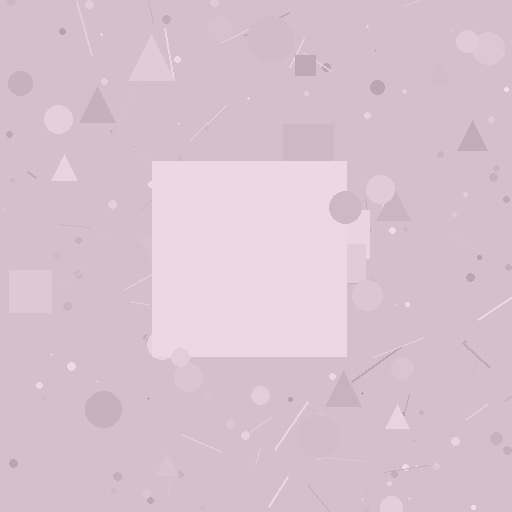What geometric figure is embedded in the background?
A square is embedded in the background.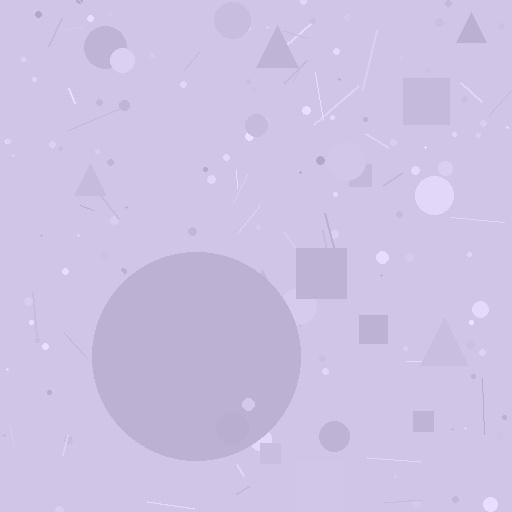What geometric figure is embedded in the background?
A circle is embedded in the background.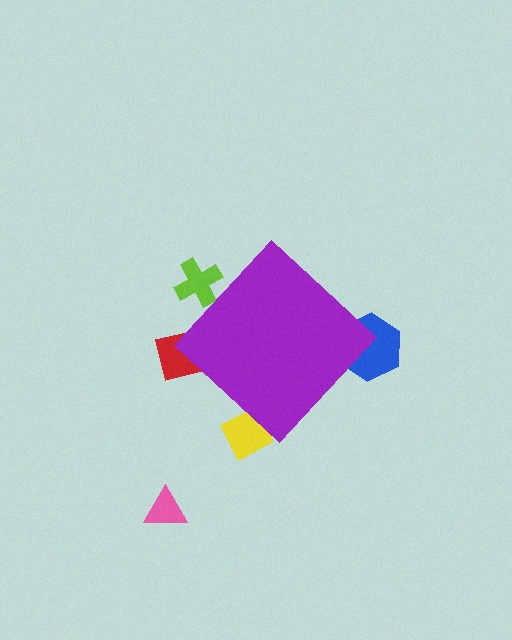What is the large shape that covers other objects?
A purple diamond.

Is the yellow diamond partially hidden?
Yes, the yellow diamond is partially hidden behind the purple diamond.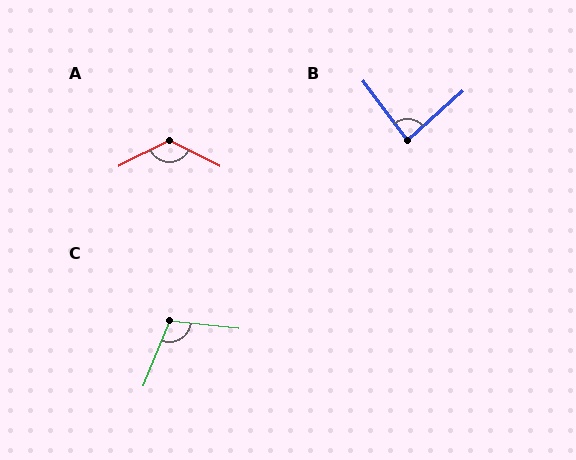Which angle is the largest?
A, at approximately 126 degrees.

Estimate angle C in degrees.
Approximately 106 degrees.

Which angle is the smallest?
B, at approximately 84 degrees.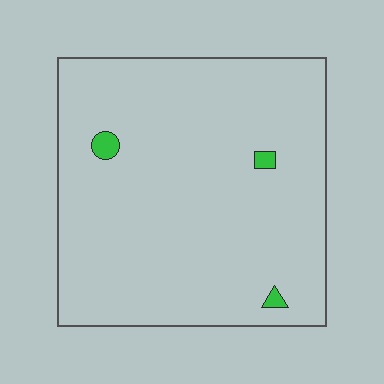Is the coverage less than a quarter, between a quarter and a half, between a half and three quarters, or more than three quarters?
Less than a quarter.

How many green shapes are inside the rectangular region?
3.